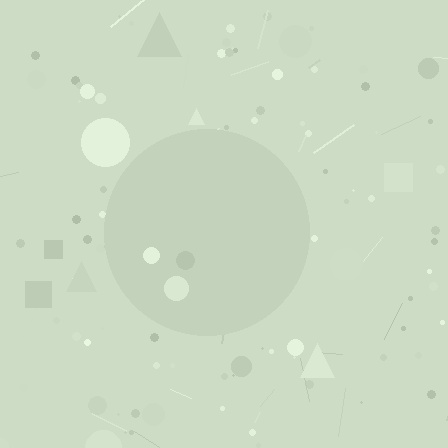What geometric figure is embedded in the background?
A circle is embedded in the background.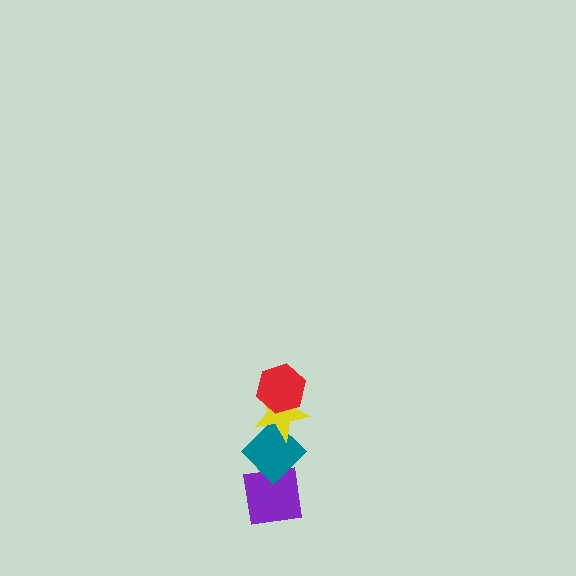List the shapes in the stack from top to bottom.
From top to bottom: the red hexagon, the yellow star, the teal diamond, the purple square.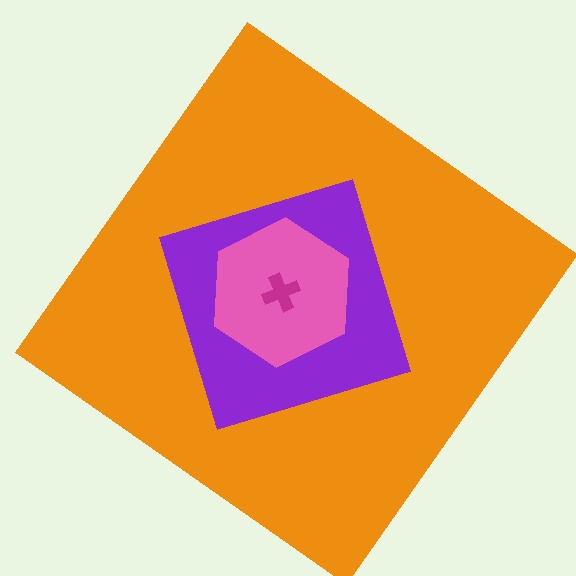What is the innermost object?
The magenta cross.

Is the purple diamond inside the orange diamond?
Yes.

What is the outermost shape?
The orange diamond.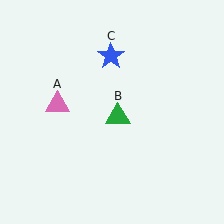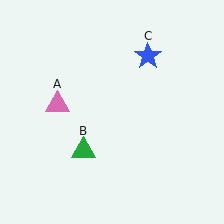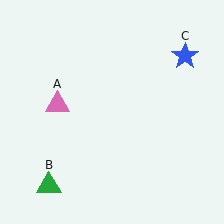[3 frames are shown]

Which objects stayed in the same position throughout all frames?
Pink triangle (object A) remained stationary.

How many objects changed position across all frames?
2 objects changed position: green triangle (object B), blue star (object C).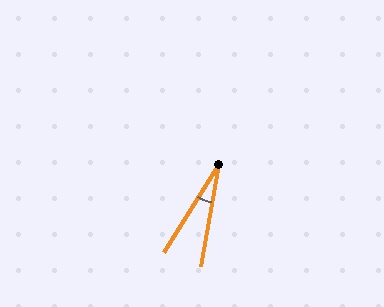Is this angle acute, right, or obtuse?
It is acute.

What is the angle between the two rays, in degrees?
Approximately 22 degrees.